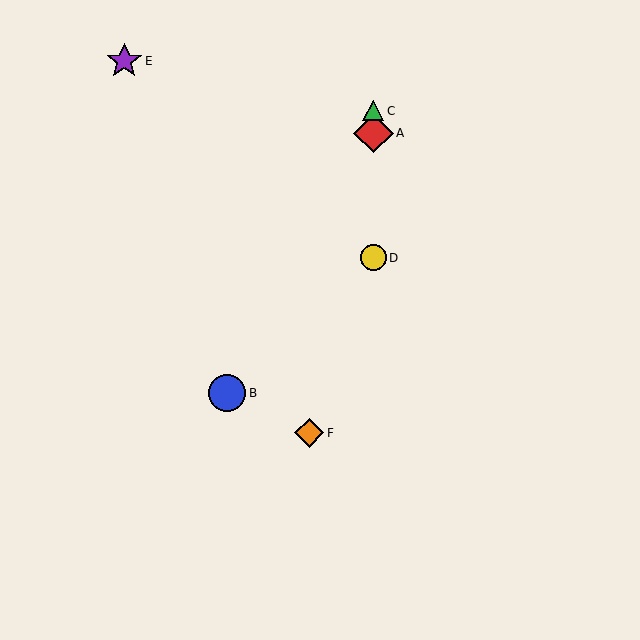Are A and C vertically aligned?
Yes, both are at x≈373.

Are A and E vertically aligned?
No, A is at x≈373 and E is at x≈124.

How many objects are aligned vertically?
3 objects (A, C, D) are aligned vertically.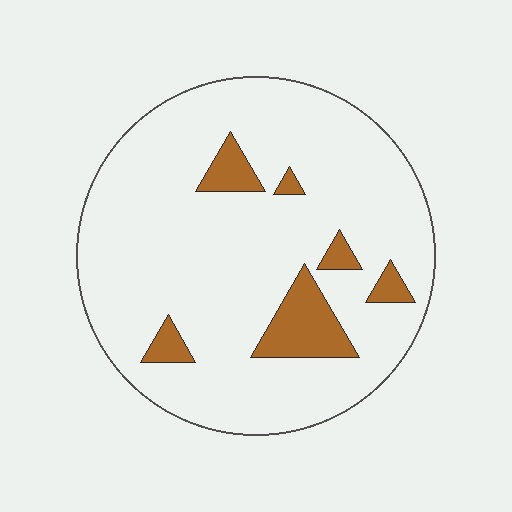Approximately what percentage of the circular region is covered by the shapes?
Approximately 10%.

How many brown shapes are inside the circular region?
6.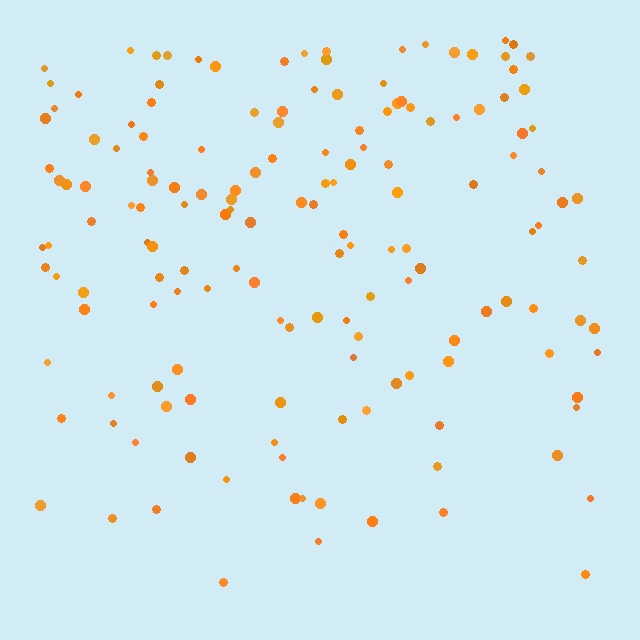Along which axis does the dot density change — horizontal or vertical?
Vertical.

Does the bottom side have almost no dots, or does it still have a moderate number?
Still a moderate number, just noticeably fewer than the top.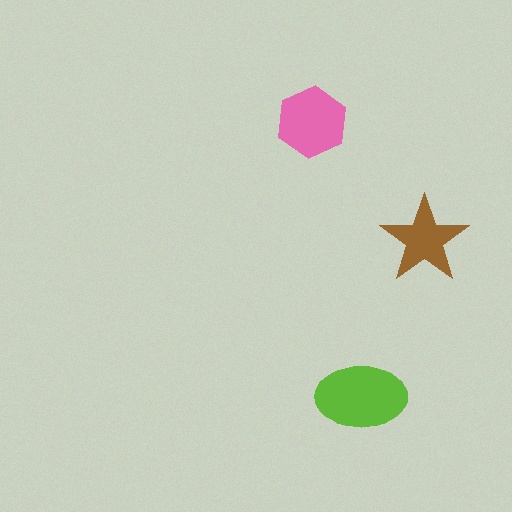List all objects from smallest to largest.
The brown star, the pink hexagon, the lime ellipse.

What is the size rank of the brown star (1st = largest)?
3rd.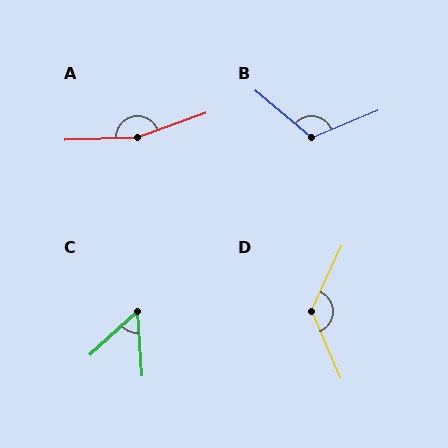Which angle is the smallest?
C, at approximately 52 degrees.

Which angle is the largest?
A, at approximately 162 degrees.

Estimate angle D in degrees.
Approximately 132 degrees.